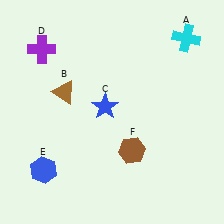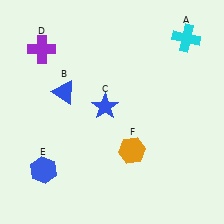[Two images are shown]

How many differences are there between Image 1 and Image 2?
There are 2 differences between the two images.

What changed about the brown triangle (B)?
In Image 1, B is brown. In Image 2, it changed to blue.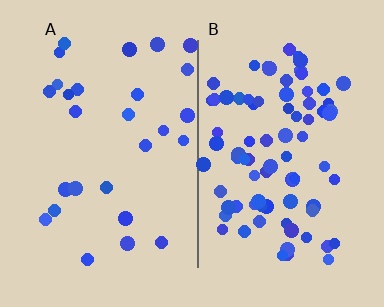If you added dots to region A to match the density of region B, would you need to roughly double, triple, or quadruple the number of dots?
Approximately triple.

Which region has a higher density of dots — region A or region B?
B (the right).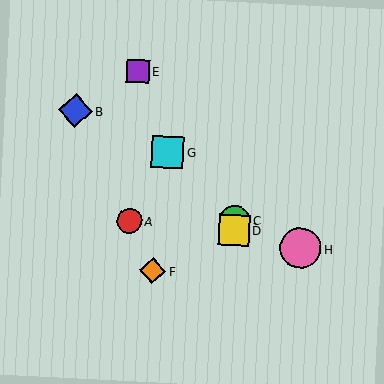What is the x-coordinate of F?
Object F is at x≈153.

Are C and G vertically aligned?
No, C is at x≈235 and G is at x≈168.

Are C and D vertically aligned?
Yes, both are at x≈235.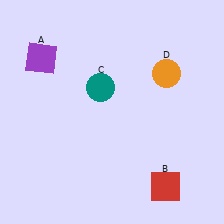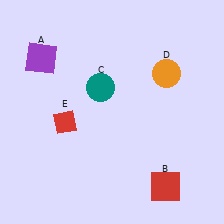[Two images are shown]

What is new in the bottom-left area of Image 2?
A red diamond (E) was added in the bottom-left area of Image 2.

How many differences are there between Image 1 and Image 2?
There is 1 difference between the two images.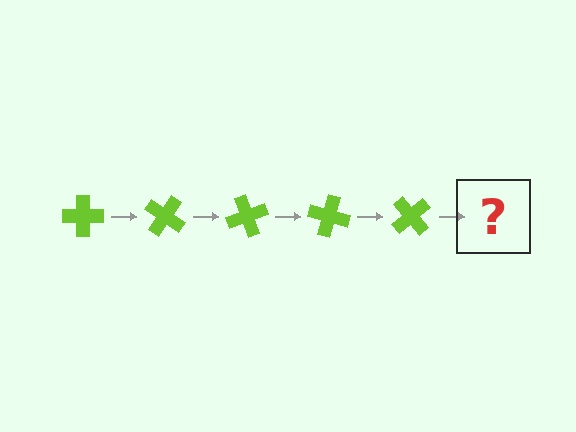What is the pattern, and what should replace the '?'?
The pattern is that the cross rotates 35 degrees each step. The '?' should be a lime cross rotated 175 degrees.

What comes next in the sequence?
The next element should be a lime cross rotated 175 degrees.